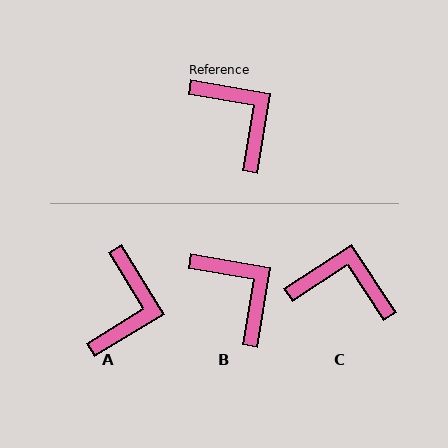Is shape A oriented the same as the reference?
No, it is off by about 49 degrees.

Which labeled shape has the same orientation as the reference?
B.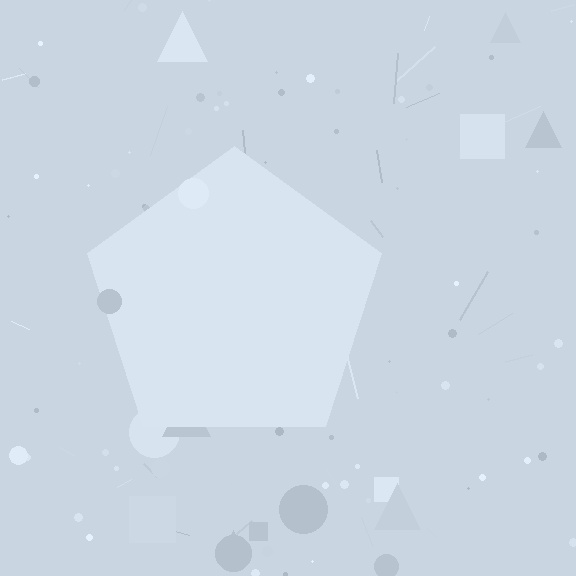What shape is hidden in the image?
A pentagon is hidden in the image.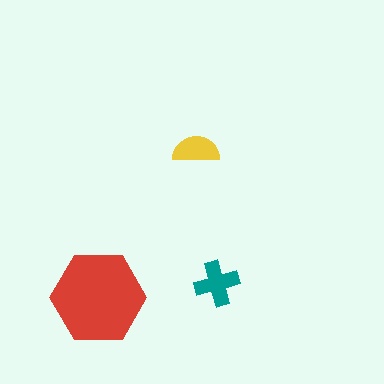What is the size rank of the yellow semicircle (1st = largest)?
3rd.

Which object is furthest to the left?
The red hexagon is leftmost.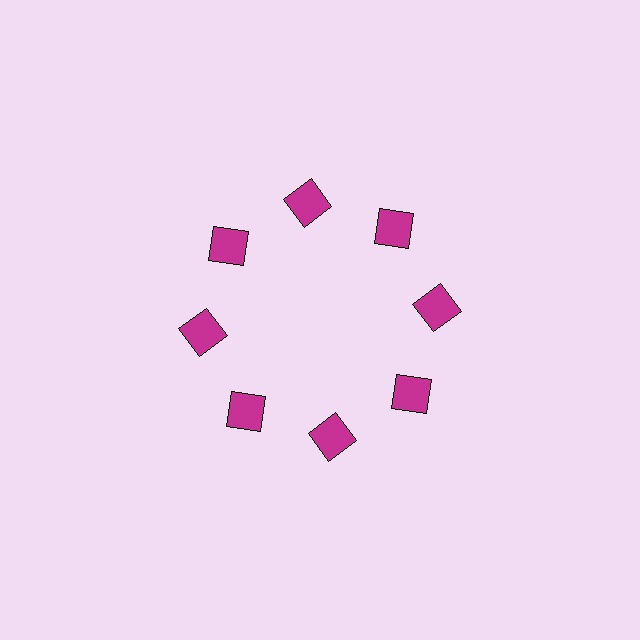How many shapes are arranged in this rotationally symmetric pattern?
There are 8 shapes, arranged in 8 groups of 1.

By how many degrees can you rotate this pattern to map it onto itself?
The pattern maps onto itself every 45 degrees of rotation.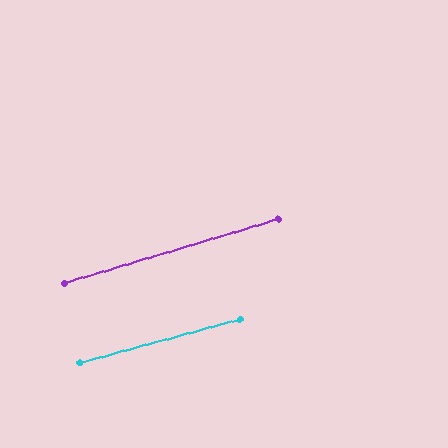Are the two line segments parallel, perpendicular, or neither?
Parallel — their directions differ by only 1.4°.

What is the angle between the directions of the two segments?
Approximately 1 degree.